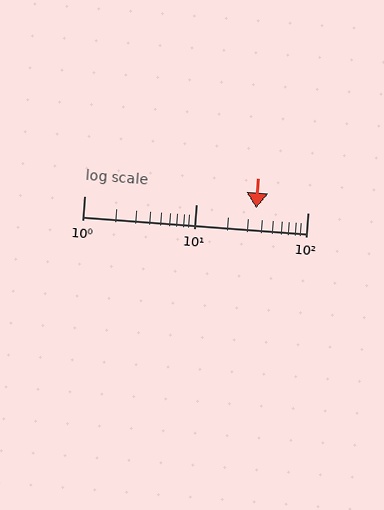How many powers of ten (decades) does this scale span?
The scale spans 2 decades, from 1 to 100.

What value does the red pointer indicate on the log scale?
The pointer indicates approximately 35.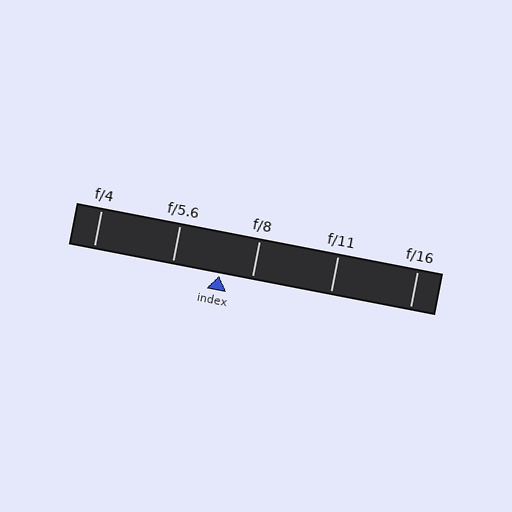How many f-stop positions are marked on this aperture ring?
There are 5 f-stop positions marked.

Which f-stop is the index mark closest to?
The index mark is closest to f/8.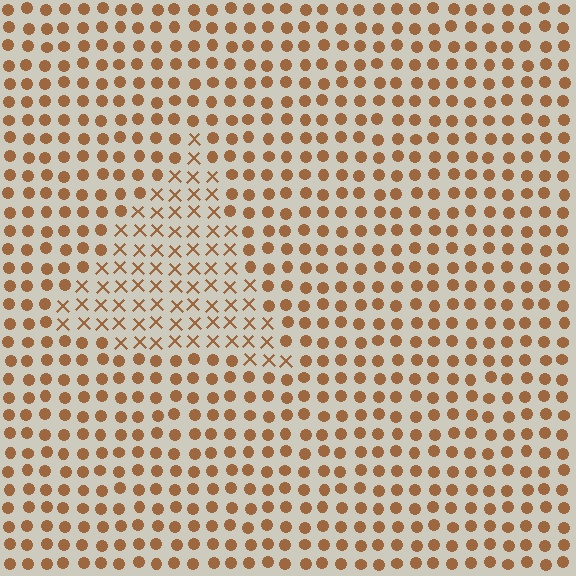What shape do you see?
I see a triangle.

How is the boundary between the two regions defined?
The boundary is defined by a change in element shape: X marks inside vs. circles outside. All elements share the same color and spacing.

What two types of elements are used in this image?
The image uses X marks inside the triangle region and circles outside it.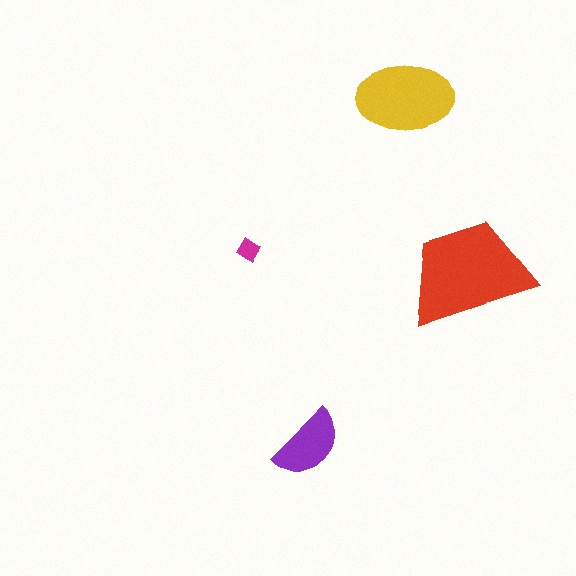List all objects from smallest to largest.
The magenta diamond, the purple semicircle, the yellow ellipse, the red trapezoid.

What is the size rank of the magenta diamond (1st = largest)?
4th.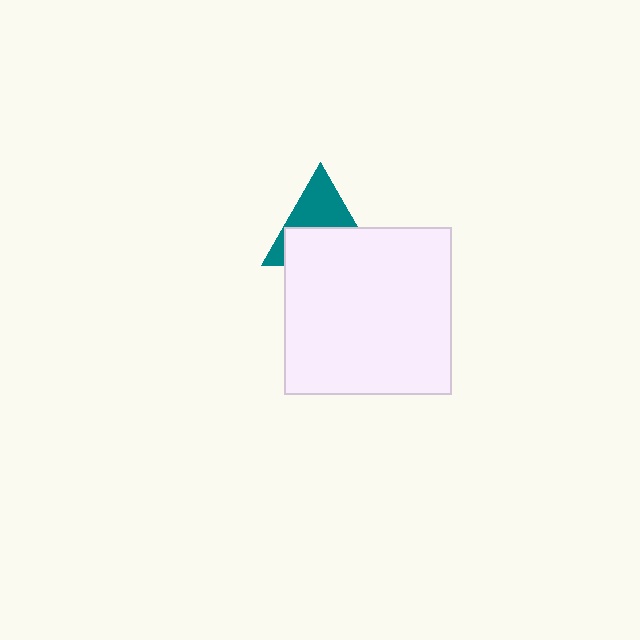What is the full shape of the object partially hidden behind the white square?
The partially hidden object is a teal triangle.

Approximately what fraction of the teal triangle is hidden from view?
Roughly 53% of the teal triangle is hidden behind the white square.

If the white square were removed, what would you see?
You would see the complete teal triangle.